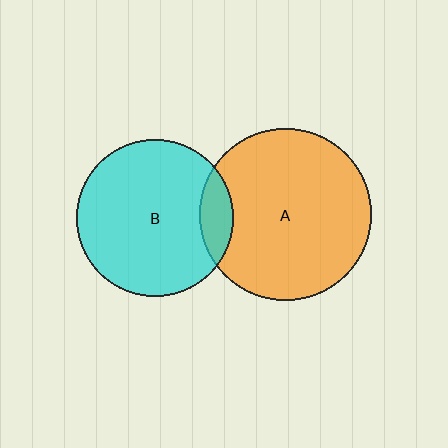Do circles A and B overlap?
Yes.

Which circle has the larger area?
Circle A (orange).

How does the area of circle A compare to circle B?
Approximately 1.2 times.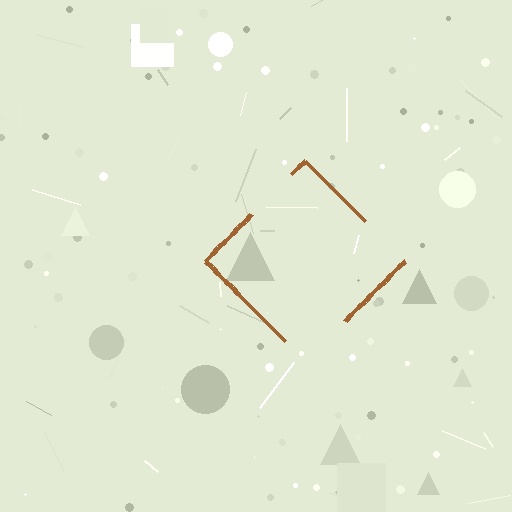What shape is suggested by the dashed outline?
The dashed outline suggests a diamond.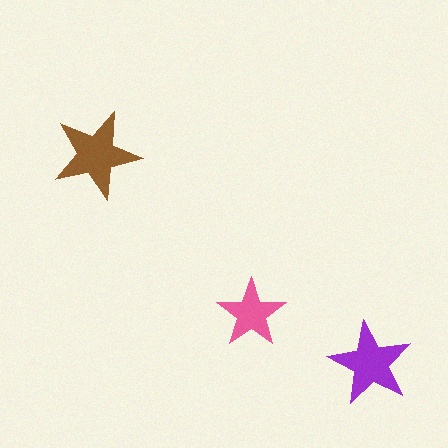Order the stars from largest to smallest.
the brown one, the purple one, the pink one.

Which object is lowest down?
The purple star is bottommost.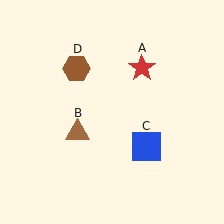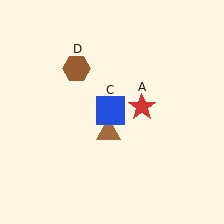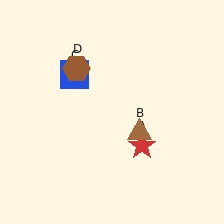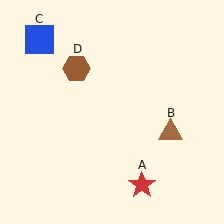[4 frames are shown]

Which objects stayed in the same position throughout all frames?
Brown hexagon (object D) remained stationary.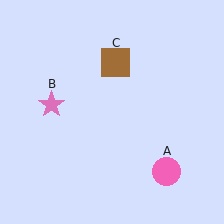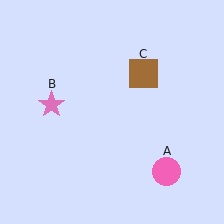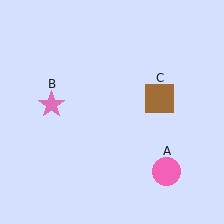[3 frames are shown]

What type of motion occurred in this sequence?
The brown square (object C) rotated clockwise around the center of the scene.